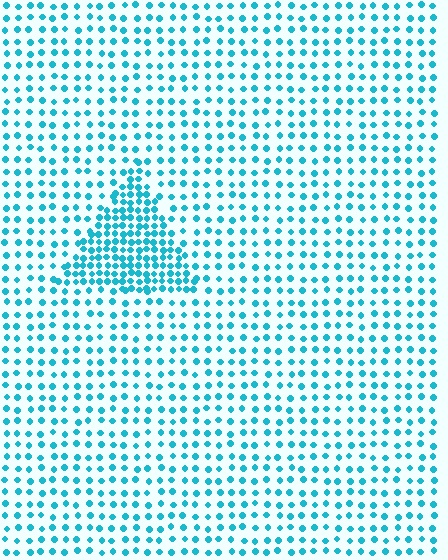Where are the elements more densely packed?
The elements are more densely packed inside the triangle boundary.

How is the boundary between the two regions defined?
The boundary is defined by a change in element density (approximately 2.2x ratio). All elements are the same color, size, and shape.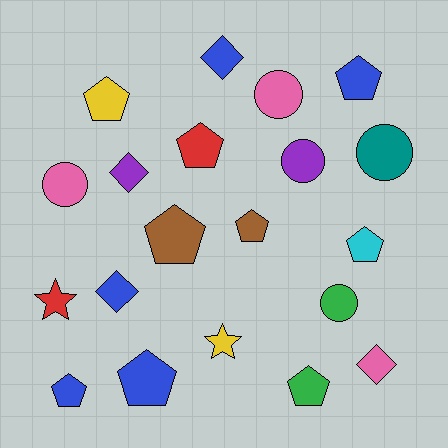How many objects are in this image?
There are 20 objects.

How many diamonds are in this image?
There are 4 diamonds.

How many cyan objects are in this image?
There is 1 cyan object.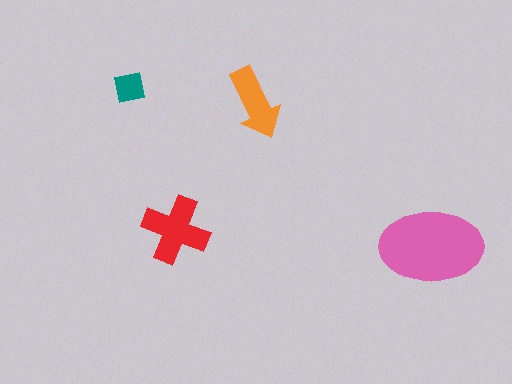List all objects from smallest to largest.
The teal square, the orange arrow, the red cross, the pink ellipse.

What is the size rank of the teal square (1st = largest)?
4th.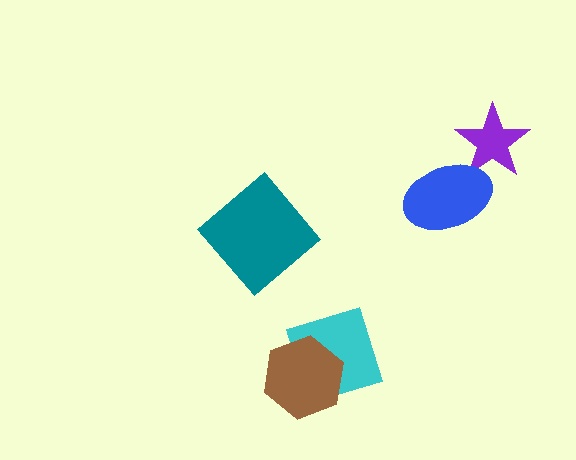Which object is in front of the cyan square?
The brown hexagon is in front of the cyan square.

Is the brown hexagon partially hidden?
No, no other shape covers it.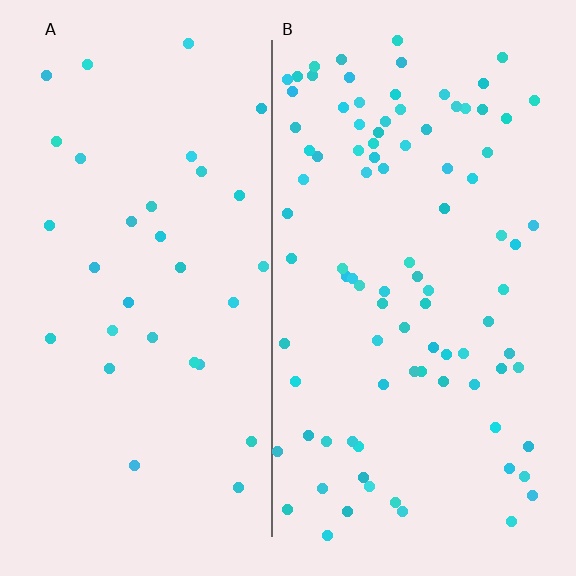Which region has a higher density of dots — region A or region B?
B (the right).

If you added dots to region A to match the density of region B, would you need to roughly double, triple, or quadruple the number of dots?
Approximately triple.